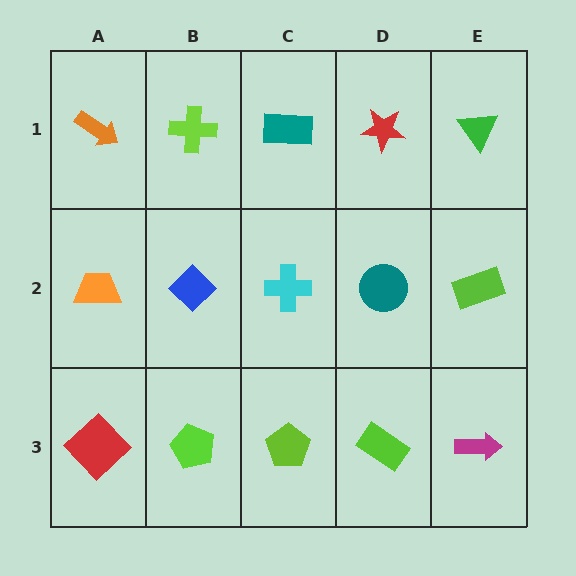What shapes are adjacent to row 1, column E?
A lime rectangle (row 2, column E), a red star (row 1, column D).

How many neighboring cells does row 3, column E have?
2.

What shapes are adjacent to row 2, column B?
A lime cross (row 1, column B), a lime pentagon (row 3, column B), an orange trapezoid (row 2, column A), a cyan cross (row 2, column C).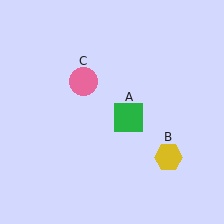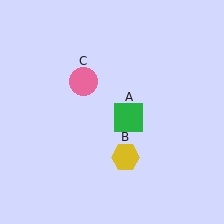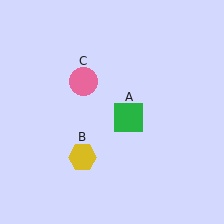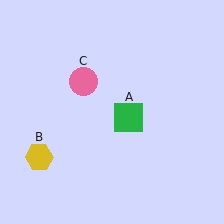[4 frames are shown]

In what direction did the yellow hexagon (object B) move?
The yellow hexagon (object B) moved left.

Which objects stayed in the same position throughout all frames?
Green square (object A) and pink circle (object C) remained stationary.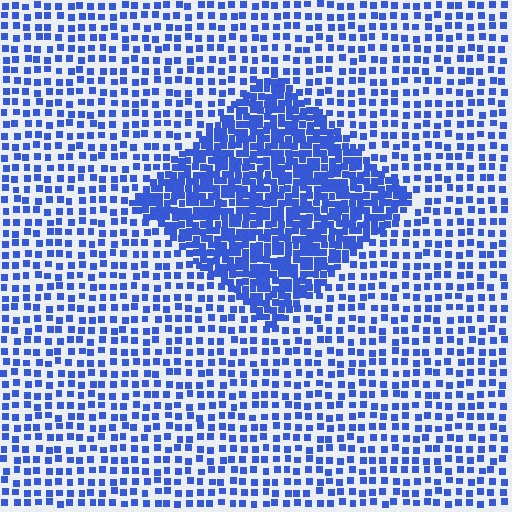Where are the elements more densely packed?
The elements are more densely packed inside the diamond boundary.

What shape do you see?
I see a diamond.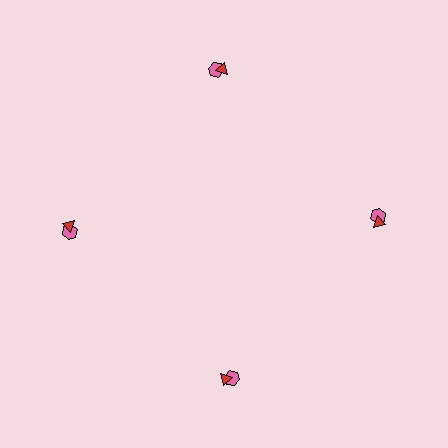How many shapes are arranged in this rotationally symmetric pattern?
There are 8 shapes, arranged in 4 groups of 2.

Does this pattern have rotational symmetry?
Yes, this pattern has 4-fold rotational symmetry. It looks the same after rotating 90 degrees around the center.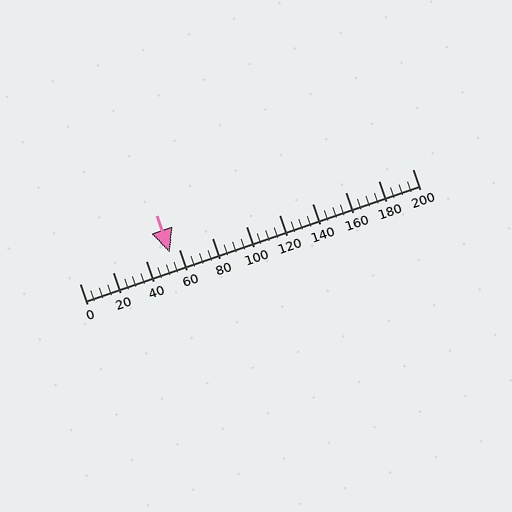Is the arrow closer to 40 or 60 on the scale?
The arrow is closer to 60.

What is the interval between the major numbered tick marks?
The major tick marks are spaced 20 units apart.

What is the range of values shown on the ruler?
The ruler shows values from 0 to 200.